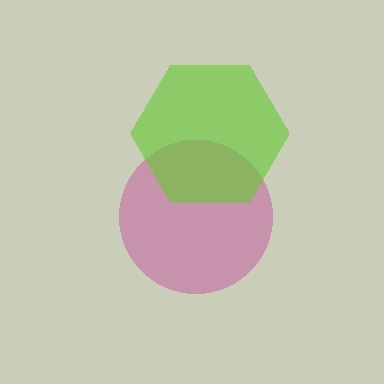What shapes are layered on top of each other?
The layered shapes are: a magenta circle, a lime hexagon.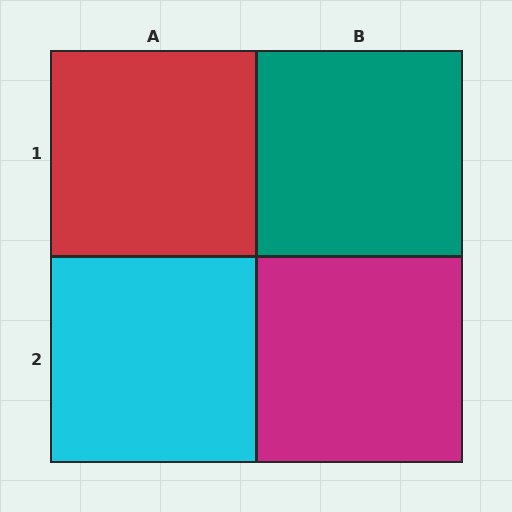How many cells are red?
1 cell is red.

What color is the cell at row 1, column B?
Teal.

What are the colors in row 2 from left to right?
Cyan, magenta.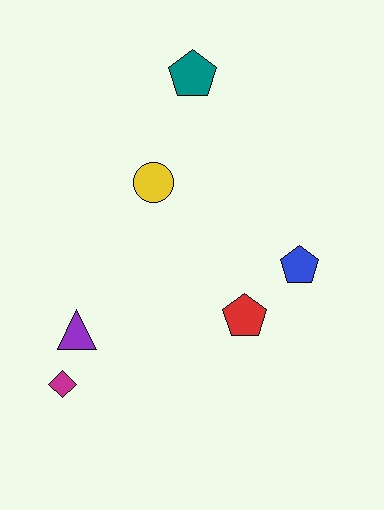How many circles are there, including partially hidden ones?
There is 1 circle.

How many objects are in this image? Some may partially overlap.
There are 6 objects.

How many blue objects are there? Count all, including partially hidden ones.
There is 1 blue object.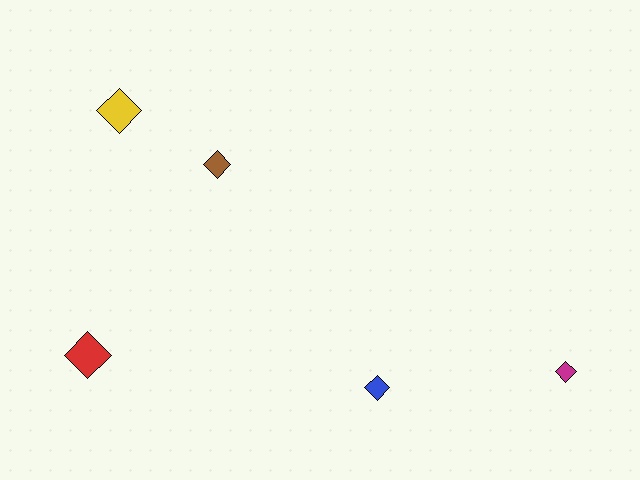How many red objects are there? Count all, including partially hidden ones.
There is 1 red object.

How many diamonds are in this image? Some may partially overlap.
There are 5 diamonds.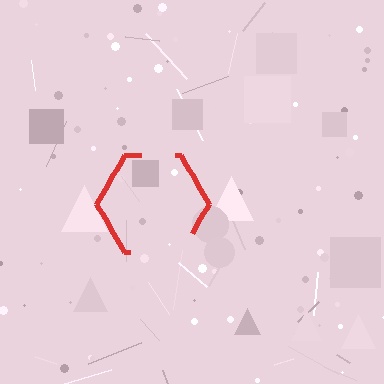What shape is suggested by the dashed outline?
The dashed outline suggests a hexagon.